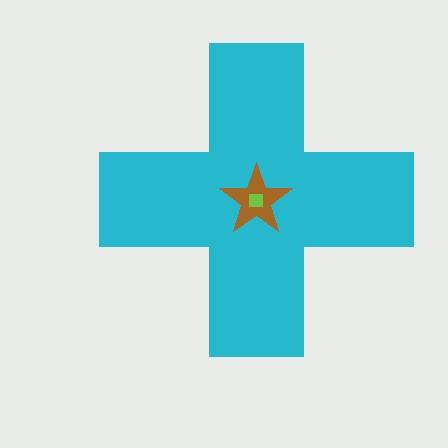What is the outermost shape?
The cyan cross.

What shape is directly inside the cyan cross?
The brown star.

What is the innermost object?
The lime square.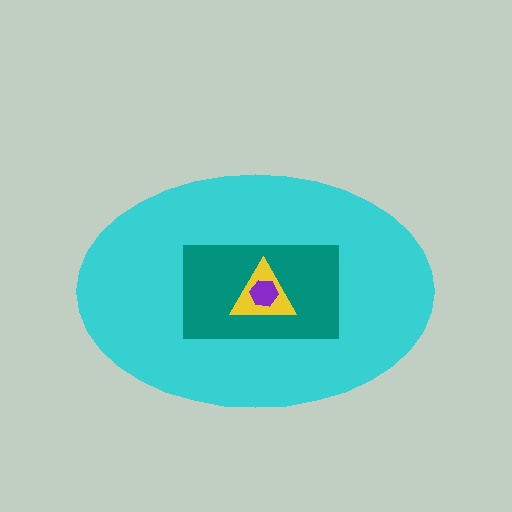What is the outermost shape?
The cyan ellipse.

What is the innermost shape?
The purple hexagon.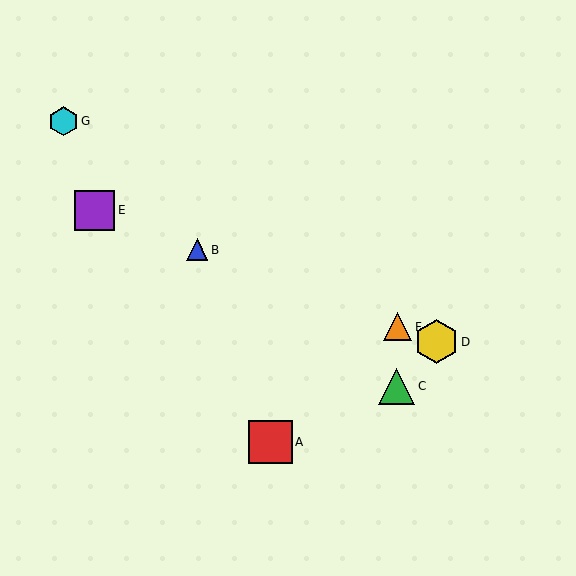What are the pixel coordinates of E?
Object E is at (94, 210).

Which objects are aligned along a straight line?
Objects B, D, E, F are aligned along a straight line.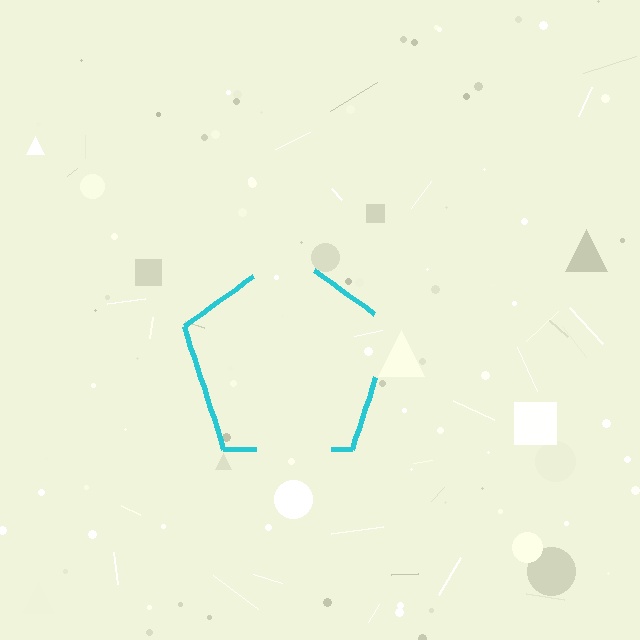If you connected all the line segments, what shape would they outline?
They would outline a pentagon.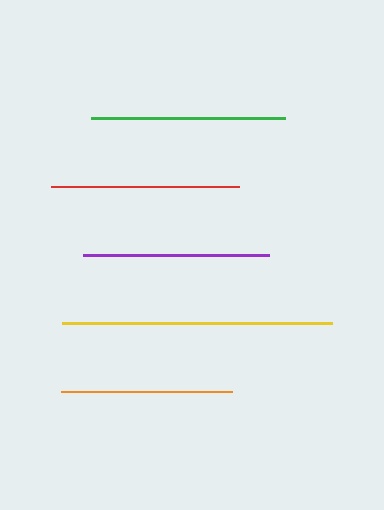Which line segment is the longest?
The yellow line is the longest at approximately 270 pixels.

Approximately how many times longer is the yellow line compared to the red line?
The yellow line is approximately 1.4 times the length of the red line.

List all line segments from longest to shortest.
From longest to shortest: yellow, green, red, purple, orange.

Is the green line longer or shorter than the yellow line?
The yellow line is longer than the green line.